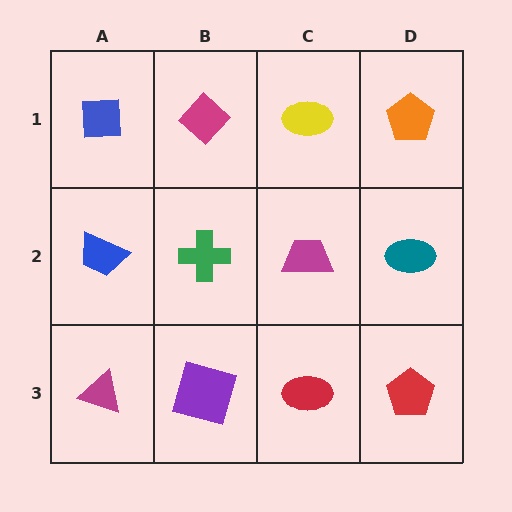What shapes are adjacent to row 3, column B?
A green cross (row 2, column B), a magenta triangle (row 3, column A), a red ellipse (row 3, column C).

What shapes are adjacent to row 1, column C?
A magenta trapezoid (row 2, column C), a magenta diamond (row 1, column B), an orange pentagon (row 1, column D).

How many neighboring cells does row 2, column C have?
4.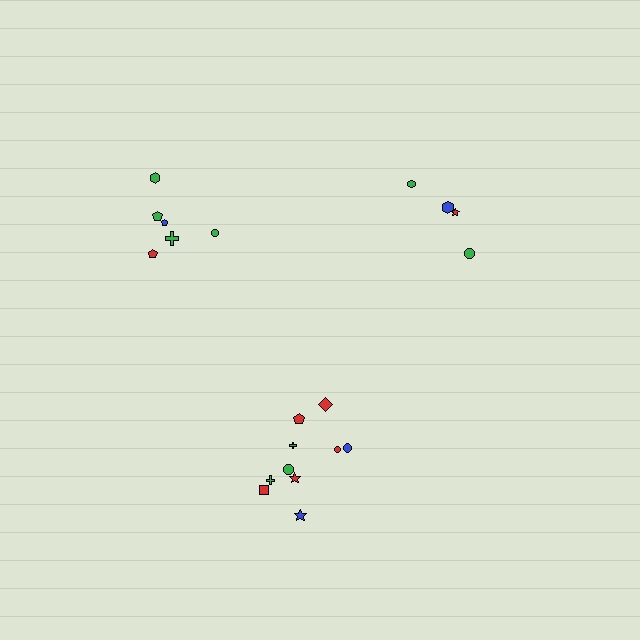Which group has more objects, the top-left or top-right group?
The top-left group.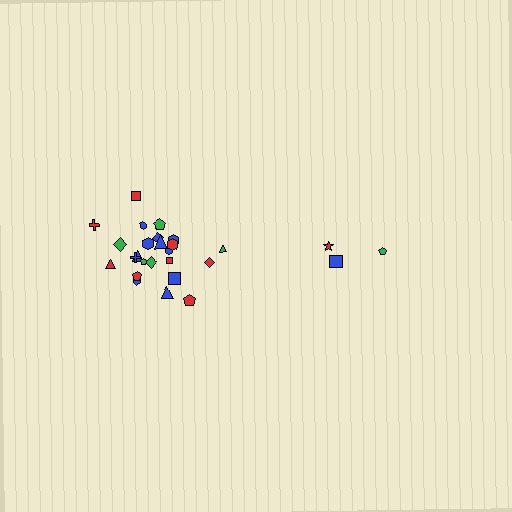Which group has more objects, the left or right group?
The left group.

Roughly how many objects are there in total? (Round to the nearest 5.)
Roughly 30 objects in total.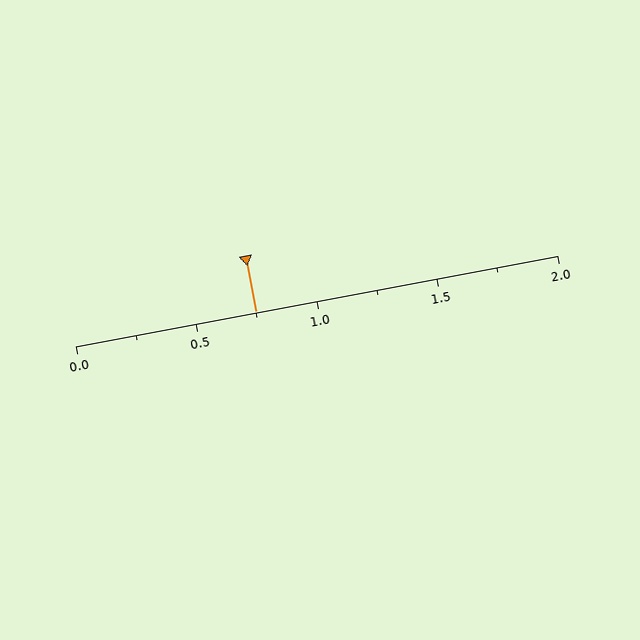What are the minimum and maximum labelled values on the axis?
The axis runs from 0.0 to 2.0.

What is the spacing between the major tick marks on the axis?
The major ticks are spaced 0.5 apart.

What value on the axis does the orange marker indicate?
The marker indicates approximately 0.75.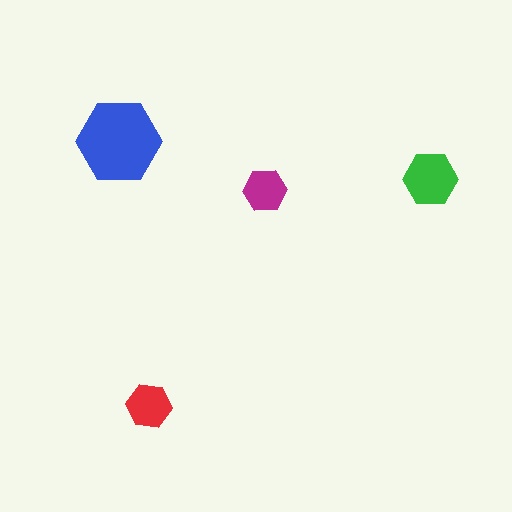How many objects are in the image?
There are 4 objects in the image.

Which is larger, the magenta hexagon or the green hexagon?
The green one.